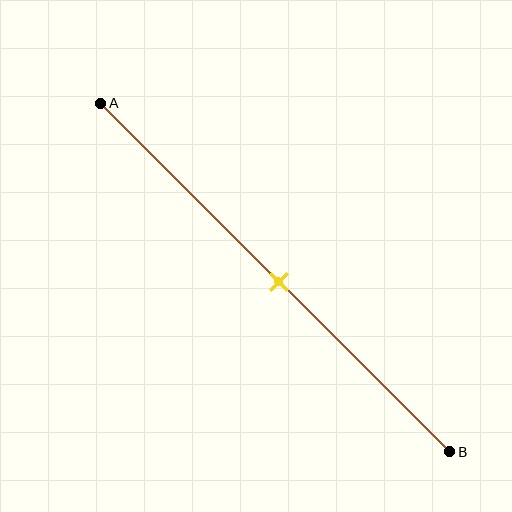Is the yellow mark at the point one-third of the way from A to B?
No, the mark is at about 50% from A, not at the 33% one-third point.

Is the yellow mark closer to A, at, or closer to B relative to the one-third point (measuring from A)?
The yellow mark is closer to point B than the one-third point of segment AB.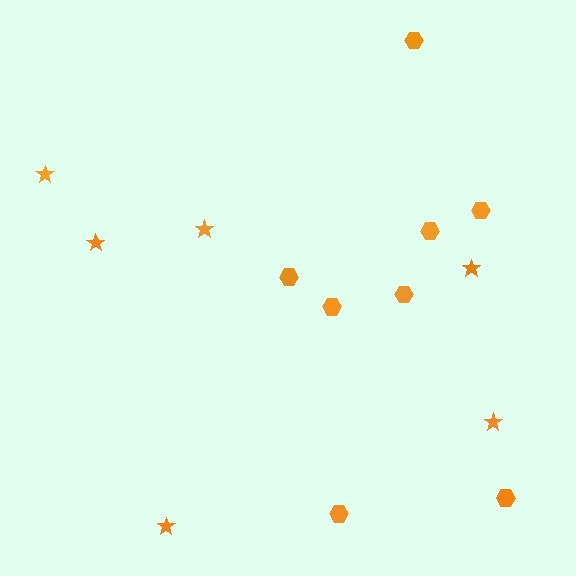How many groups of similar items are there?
There are 2 groups: one group of stars (6) and one group of hexagons (8).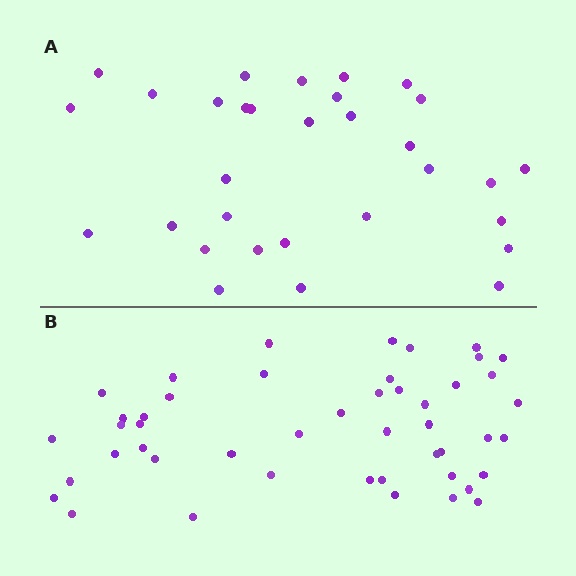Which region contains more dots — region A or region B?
Region B (the bottom region) has more dots.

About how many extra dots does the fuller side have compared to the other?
Region B has approximately 15 more dots than region A.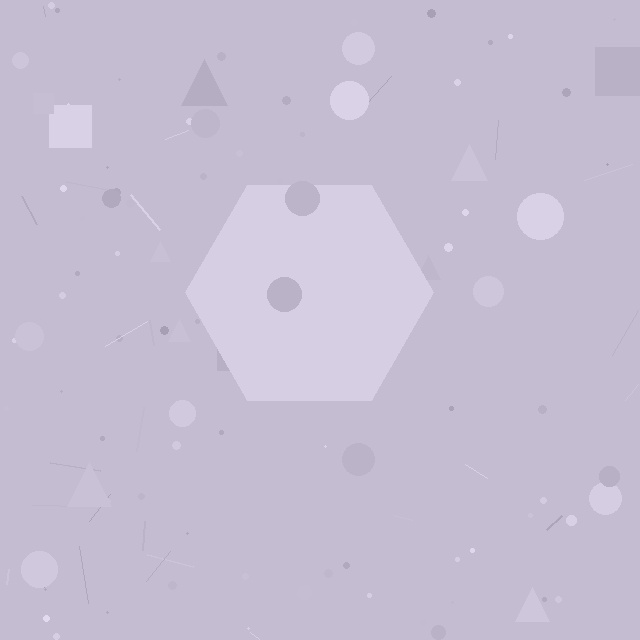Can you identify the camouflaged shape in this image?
The camouflaged shape is a hexagon.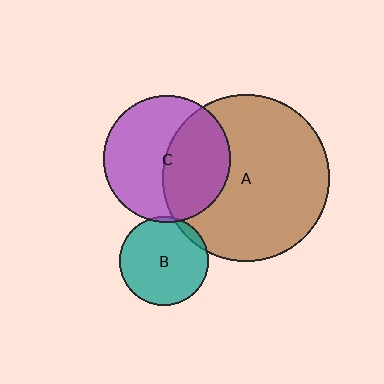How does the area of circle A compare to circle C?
Approximately 1.7 times.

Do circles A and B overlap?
Yes.